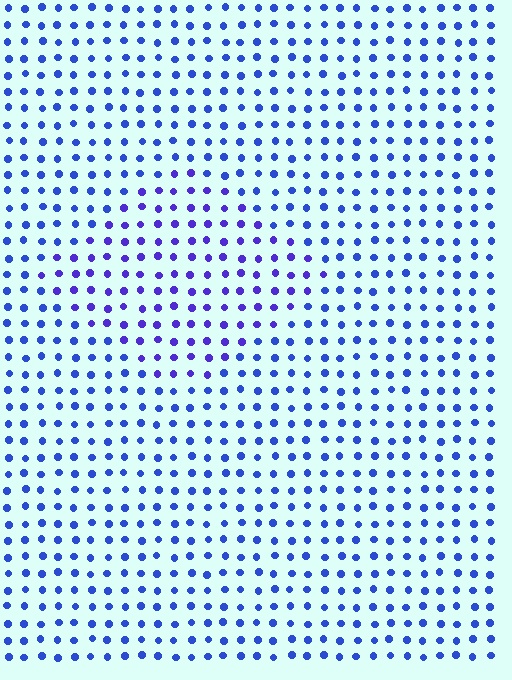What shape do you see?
I see a diamond.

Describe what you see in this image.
The image is filled with small blue elements in a uniform arrangement. A diamond-shaped region is visible where the elements are tinted to a slightly different hue, forming a subtle color boundary.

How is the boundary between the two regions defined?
The boundary is defined purely by a slight shift in hue (about 25 degrees). Spacing, size, and orientation are identical on both sides.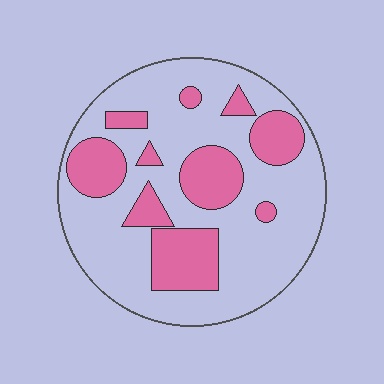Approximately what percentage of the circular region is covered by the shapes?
Approximately 30%.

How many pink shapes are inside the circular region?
10.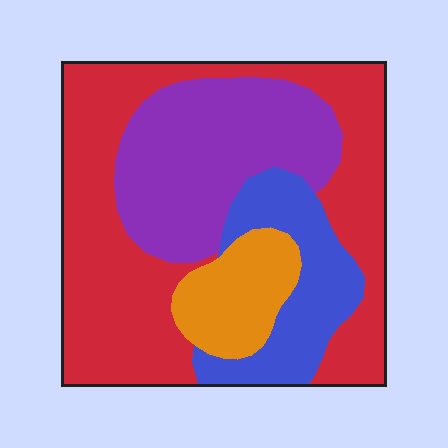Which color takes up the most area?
Red, at roughly 45%.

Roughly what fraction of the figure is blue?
Blue takes up about one sixth (1/6) of the figure.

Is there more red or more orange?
Red.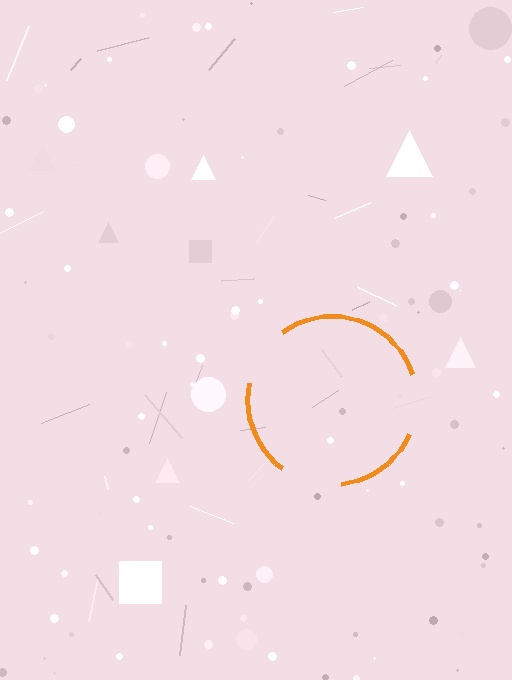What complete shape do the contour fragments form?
The contour fragments form a circle.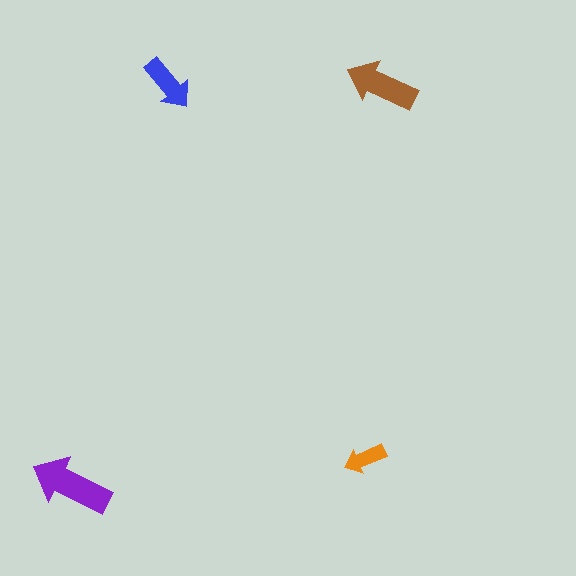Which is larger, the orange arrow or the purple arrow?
The purple one.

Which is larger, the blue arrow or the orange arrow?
The blue one.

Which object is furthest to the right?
The brown arrow is rightmost.